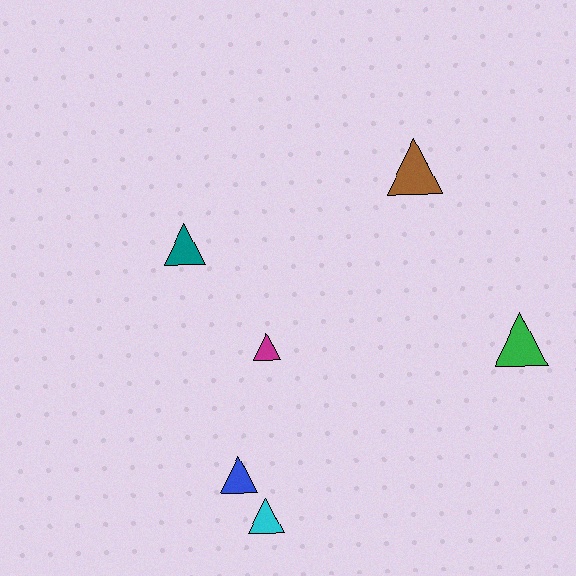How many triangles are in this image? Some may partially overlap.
There are 6 triangles.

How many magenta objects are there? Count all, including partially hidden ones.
There is 1 magenta object.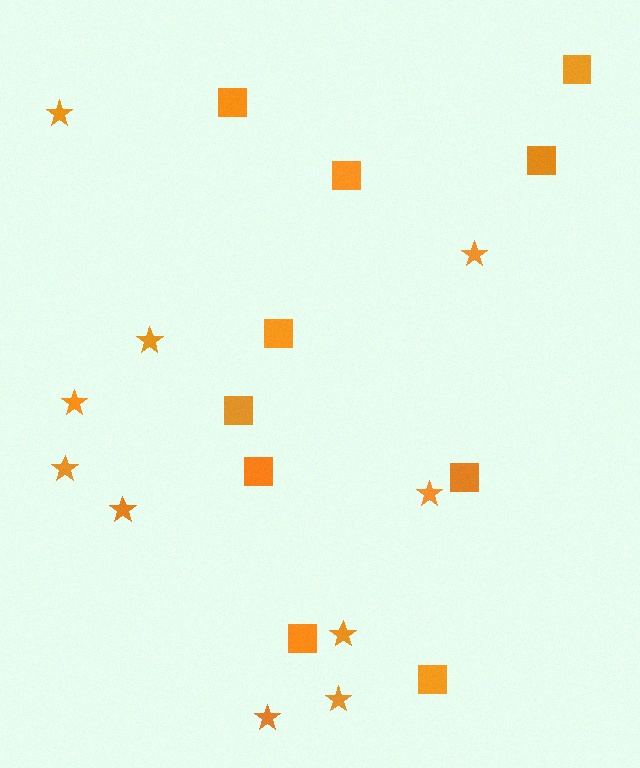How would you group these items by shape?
There are 2 groups: one group of squares (10) and one group of stars (10).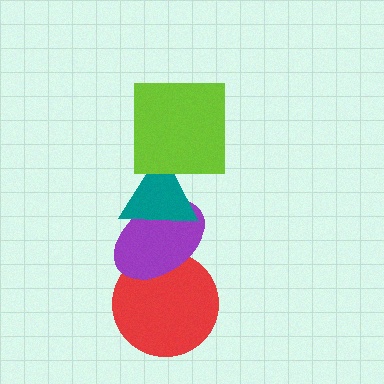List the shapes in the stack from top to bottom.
From top to bottom: the lime square, the teal triangle, the purple ellipse, the red circle.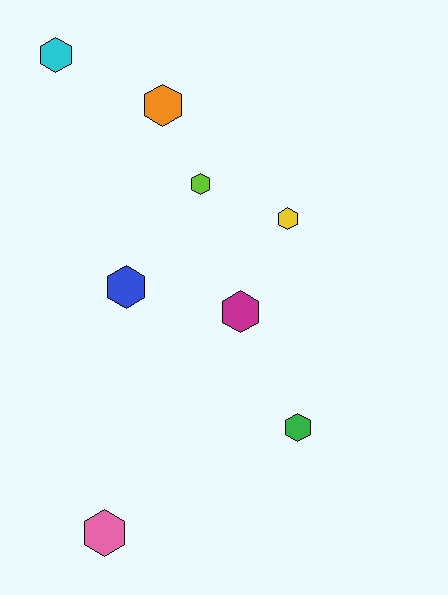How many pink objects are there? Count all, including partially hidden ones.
There is 1 pink object.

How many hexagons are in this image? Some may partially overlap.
There are 8 hexagons.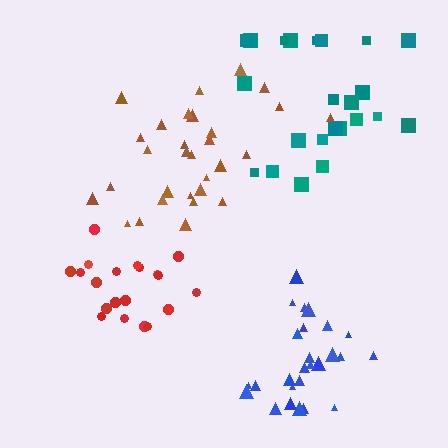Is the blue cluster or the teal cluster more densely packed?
Blue.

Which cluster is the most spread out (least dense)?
Teal.